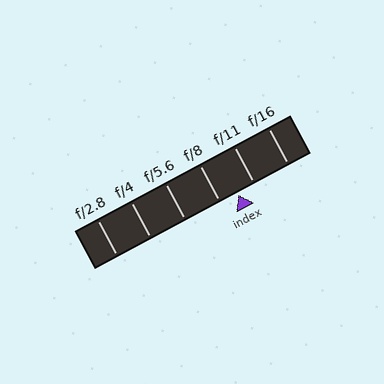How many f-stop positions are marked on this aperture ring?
There are 6 f-stop positions marked.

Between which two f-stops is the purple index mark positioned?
The index mark is between f/8 and f/11.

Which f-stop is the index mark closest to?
The index mark is closest to f/11.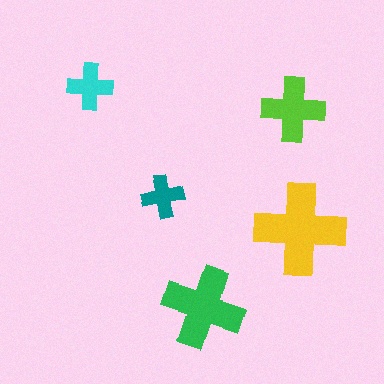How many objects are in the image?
There are 5 objects in the image.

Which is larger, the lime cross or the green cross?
The green one.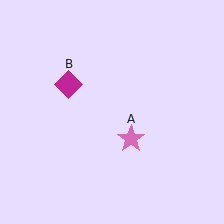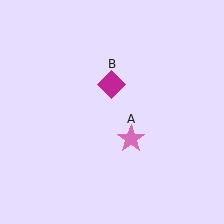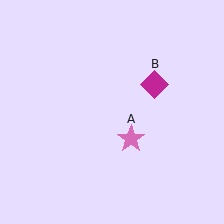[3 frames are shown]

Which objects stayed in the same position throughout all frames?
Pink star (object A) remained stationary.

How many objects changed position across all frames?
1 object changed position: magenta diamond (object B).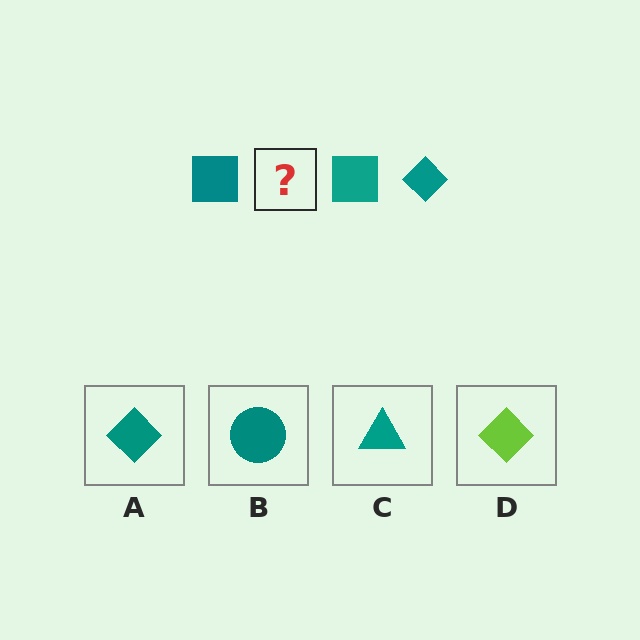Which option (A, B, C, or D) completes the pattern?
A.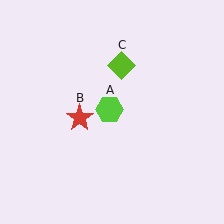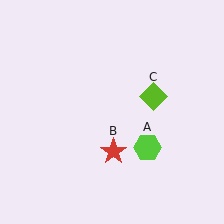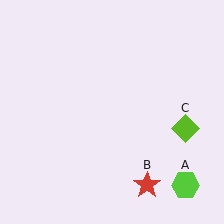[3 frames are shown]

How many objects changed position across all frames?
3 objects changed position: lime hexagon (object A), red star (object B), lime diamond (object C).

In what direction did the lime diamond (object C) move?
The lime diamond (object C) moved down and to the right.